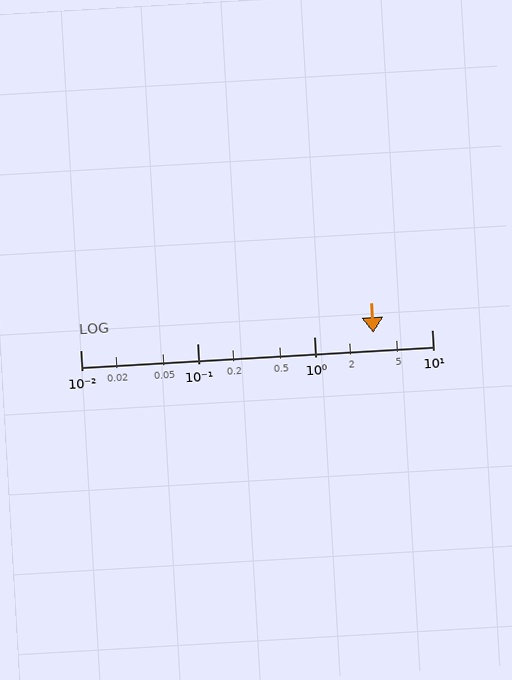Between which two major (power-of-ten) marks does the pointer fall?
The pointer is between 1 and 10.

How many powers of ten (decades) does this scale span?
The scale spans 3 decades, from 0.01 to 10.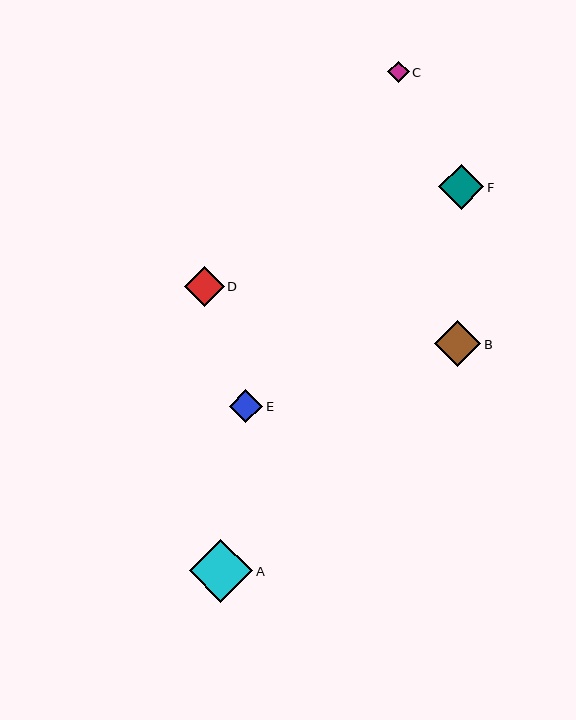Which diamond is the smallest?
Diamond C is the smallest with a size of approximately 22 pixels.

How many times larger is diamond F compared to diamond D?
Diamond F is approximately 1.1 times the size of diamond D.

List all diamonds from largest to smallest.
From largest to smallest: A, B, F, D, E, C.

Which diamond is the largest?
Diamond A is the largest with a size of approximately 63 pixels.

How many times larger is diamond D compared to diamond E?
Diamond D is approximately 1.2 times the size of diamond E.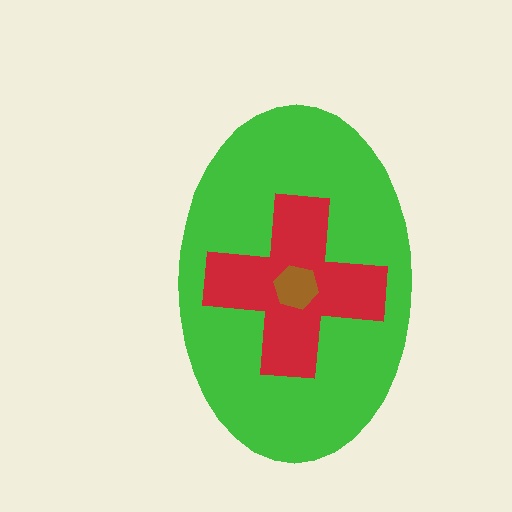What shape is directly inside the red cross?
The brown hexagon.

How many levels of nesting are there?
3.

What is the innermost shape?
The brown hexagon.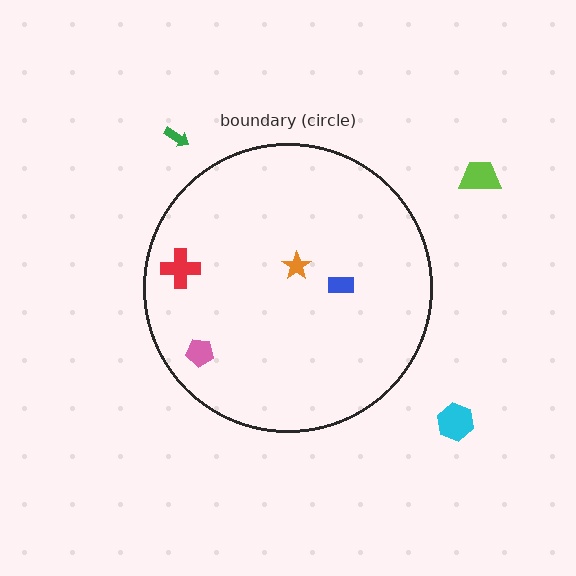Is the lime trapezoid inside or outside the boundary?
Outside.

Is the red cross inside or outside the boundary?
Inside.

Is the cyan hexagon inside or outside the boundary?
Outside.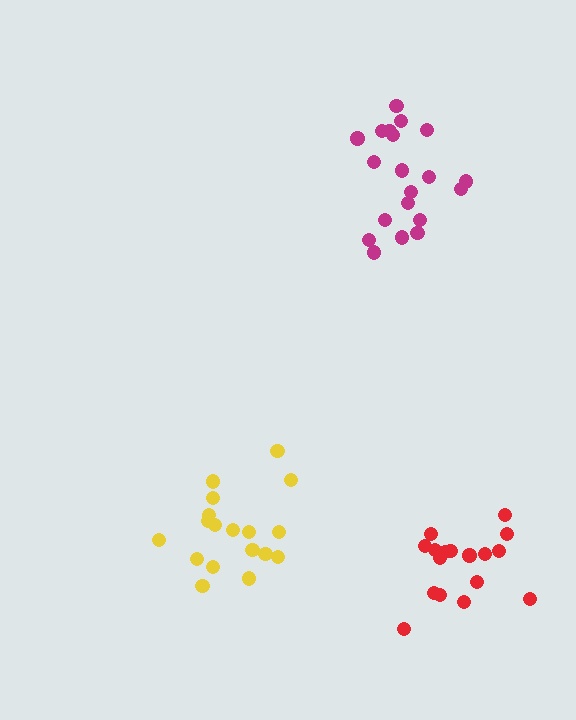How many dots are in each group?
Group 1: 17 dots, Group 2: 18 dots, Group 3: 20 dots (55 total).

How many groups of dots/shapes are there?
There are 3 groups.